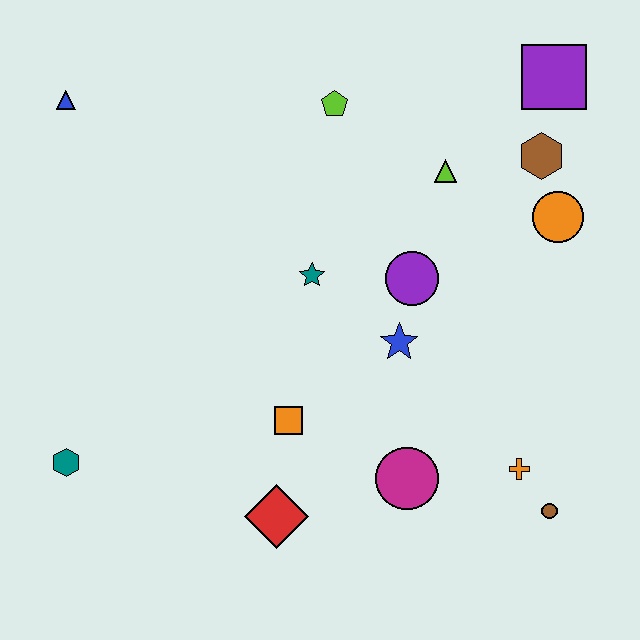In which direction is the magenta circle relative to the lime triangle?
The magenta circle is below the lime triangle.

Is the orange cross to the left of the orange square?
No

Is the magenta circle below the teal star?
Yes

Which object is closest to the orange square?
The red diamond is closest to the orange square.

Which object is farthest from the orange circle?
The teal hexagon is farthest from the orange circle.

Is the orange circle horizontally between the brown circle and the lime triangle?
No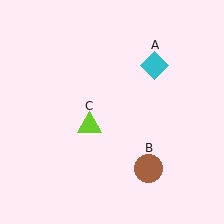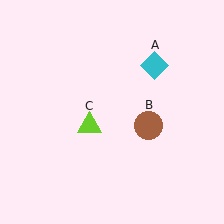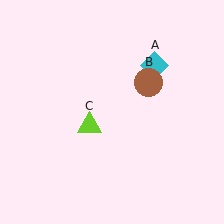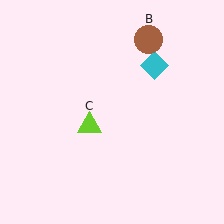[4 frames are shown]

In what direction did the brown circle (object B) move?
The brown circle (object B) moved up.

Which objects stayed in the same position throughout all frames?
Cyan diamond (object A) and lime triangle (object C) remained stationary.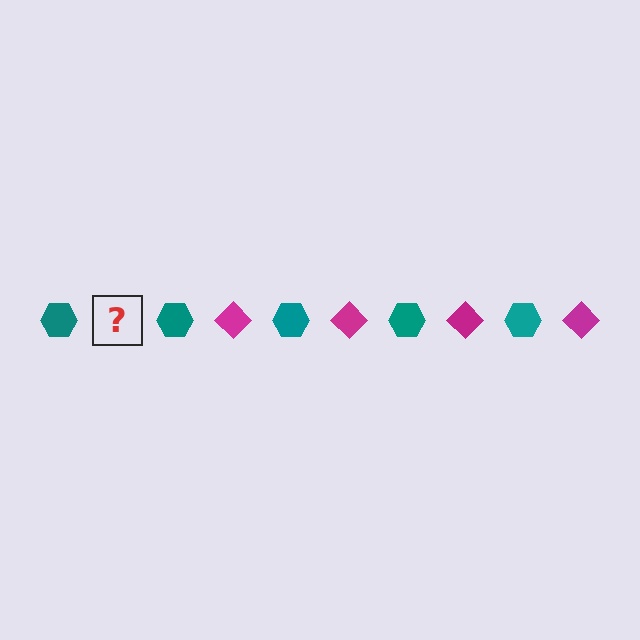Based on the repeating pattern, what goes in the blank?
The blank should be a magenta diamond.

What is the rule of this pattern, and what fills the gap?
The rule is that the pattern alternates between teal hexagon and magenta diamond. The gap should be filled with a magenta diamond.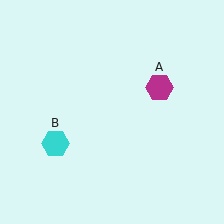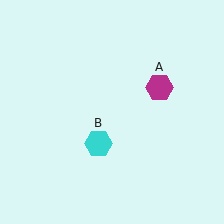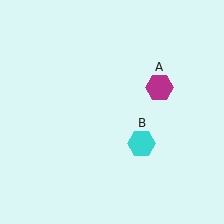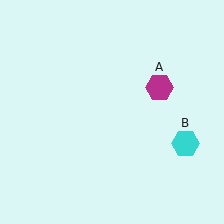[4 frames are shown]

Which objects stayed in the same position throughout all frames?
Magenta hexagon (object A) remained stationary.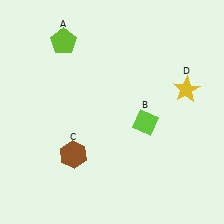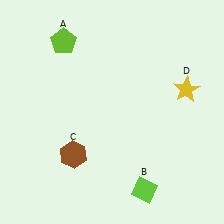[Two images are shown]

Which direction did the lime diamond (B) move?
The lime diamond (B) moved down.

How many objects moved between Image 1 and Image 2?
1 object moved between the two images.